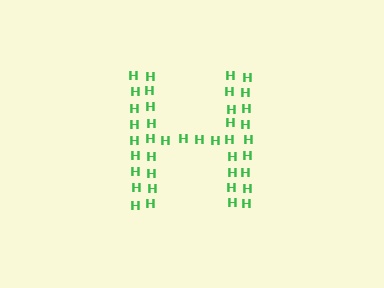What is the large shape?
The large shape is the letter H.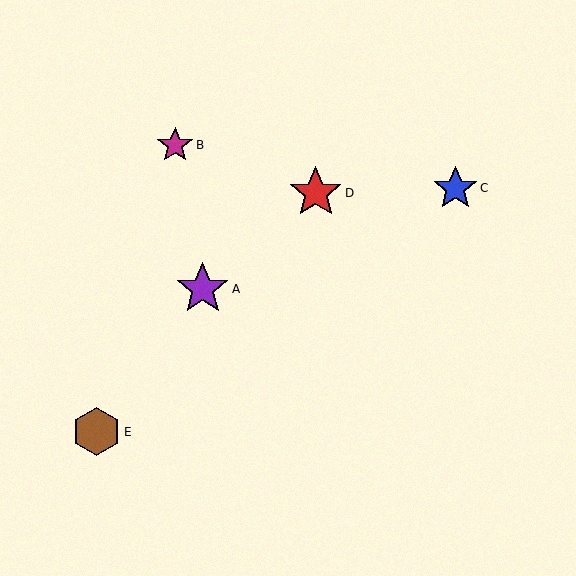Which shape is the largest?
The red star (labeled D) is the largest.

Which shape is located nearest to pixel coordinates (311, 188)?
The red star (labeled D) at (316, 193) is nearest to that location.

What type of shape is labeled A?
Shape A is a purple star.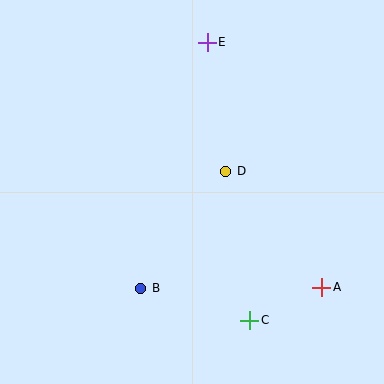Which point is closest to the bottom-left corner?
Point B is closest to the bottom-left corner.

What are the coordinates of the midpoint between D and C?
The midpoint between D and C is at (238, 246).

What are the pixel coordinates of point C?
Point C is at (250, 320).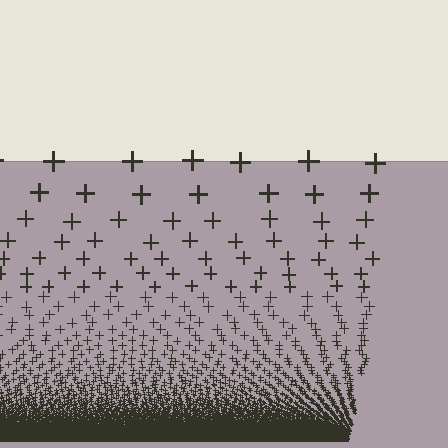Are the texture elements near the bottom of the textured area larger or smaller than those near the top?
Smaller. The gradient is inverted — elements near the bottom are smaller and denser.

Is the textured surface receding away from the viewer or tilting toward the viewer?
The surface appears to tilt toward the viewer. Texture elements get larger and sparser toward the top.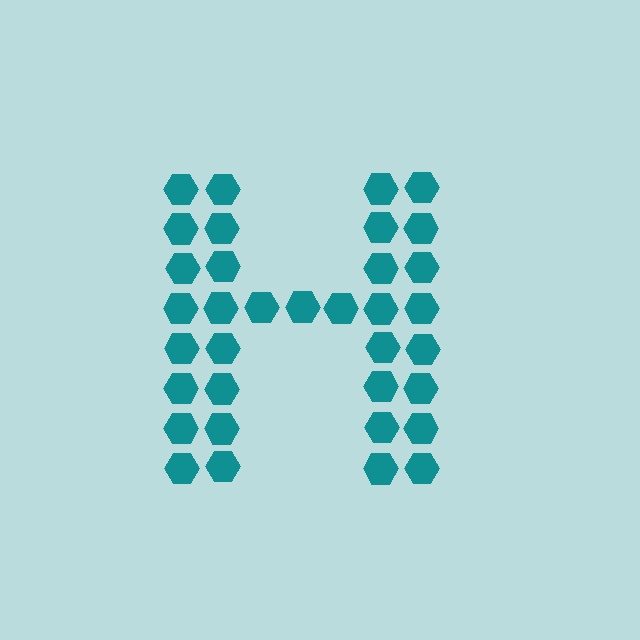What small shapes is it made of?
It is made of small hexagons.